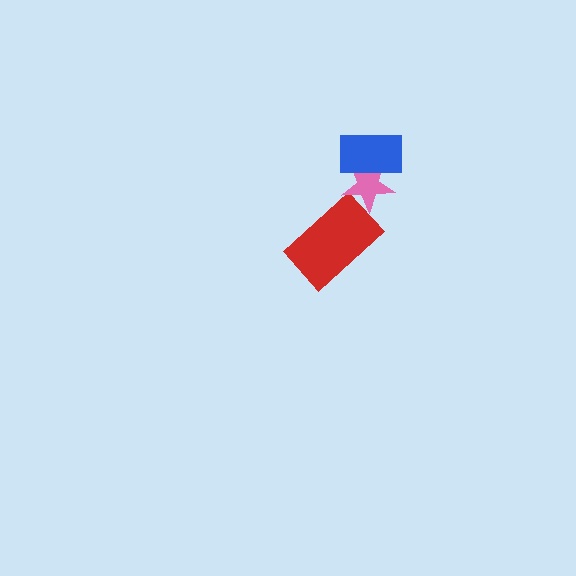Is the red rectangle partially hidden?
No, no other shape covers it.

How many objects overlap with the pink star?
1 object overlaps with the pink star.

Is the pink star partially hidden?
Yes, it is partially covered by another shape.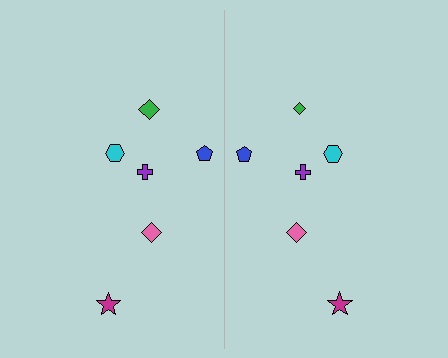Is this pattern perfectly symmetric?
No, the pattern is not perfectly symmetric. The green diamond on the right side has a different size than its mirror counterpart.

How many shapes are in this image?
There are 12 shapes in this image.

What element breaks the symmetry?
The green diamond on the right side has a different size than its mirror counterpart.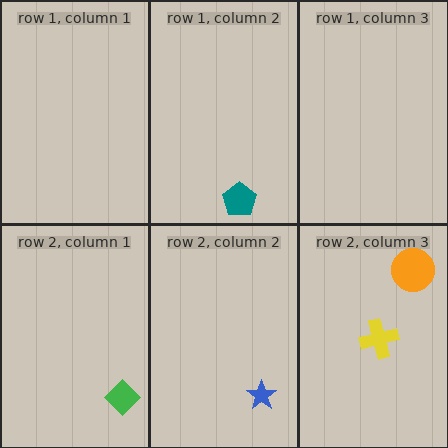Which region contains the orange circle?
The row 2, column 3 region.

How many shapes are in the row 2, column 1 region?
1.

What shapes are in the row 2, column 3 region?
The yellow cross, the orange circle.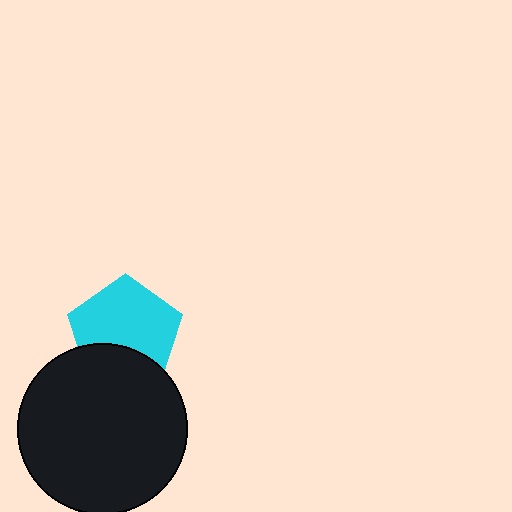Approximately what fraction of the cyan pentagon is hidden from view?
Roughly 31% of the cyan pentagon is hidden behind the black circle.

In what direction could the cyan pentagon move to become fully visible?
The cyan pentagon could move up. That would shift it out from behind the black circle entirely.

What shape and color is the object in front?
The object in front is a black circle.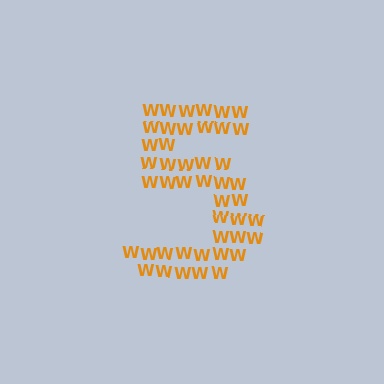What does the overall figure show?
The overall figure shows the digit 5.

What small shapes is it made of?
It is made of small letter W's.